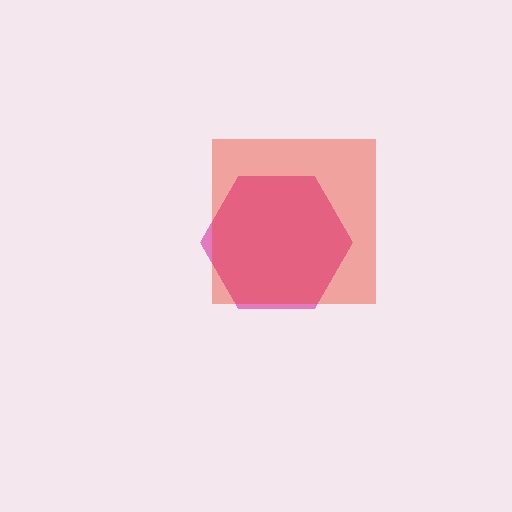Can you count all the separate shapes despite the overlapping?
Yes, there are 2 separate shapes.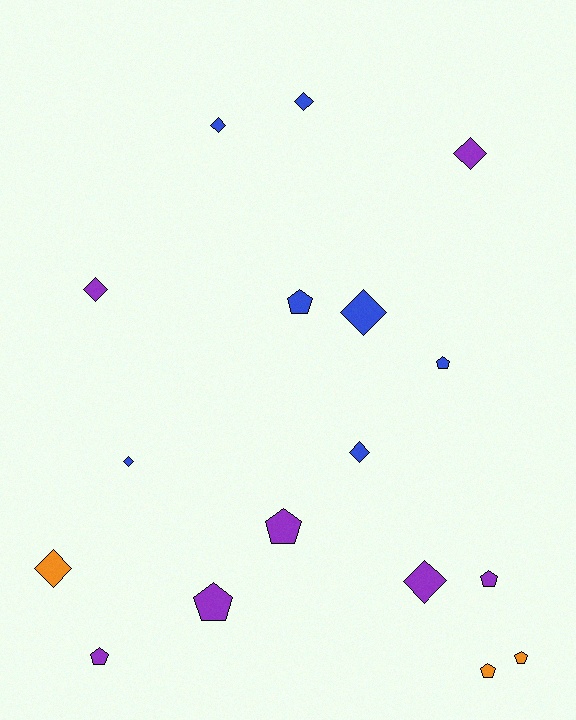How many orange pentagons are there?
There are 2 orange pentagons.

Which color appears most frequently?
Blue, with 7 objects.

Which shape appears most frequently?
Diamond, with 9 objects.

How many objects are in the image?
There are 17 objects.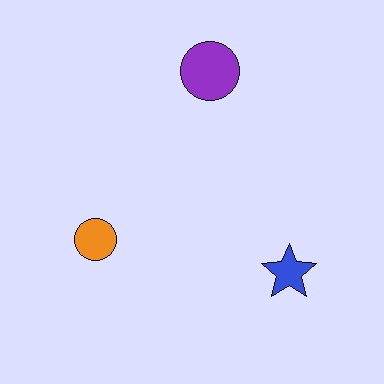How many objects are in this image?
There are 3 objects.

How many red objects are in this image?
There are no red objects.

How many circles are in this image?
There are 2 circles.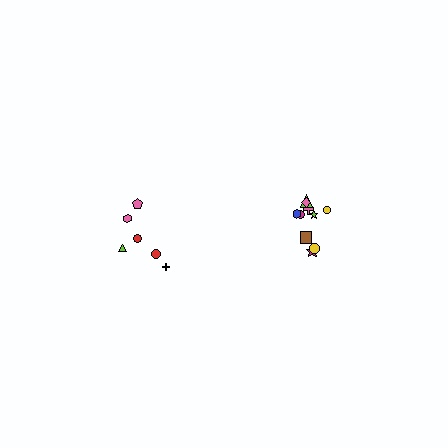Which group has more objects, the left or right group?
The right group.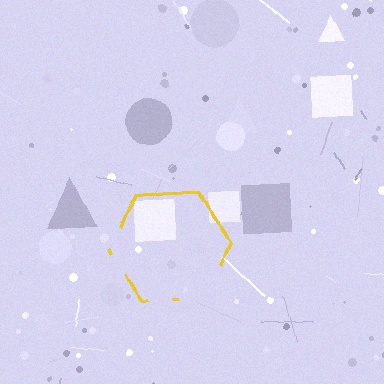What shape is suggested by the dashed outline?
The dashed outline suggests a hexagon.